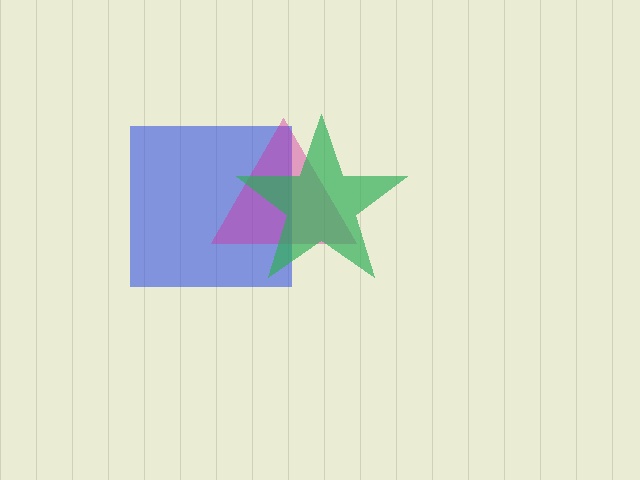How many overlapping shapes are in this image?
There are 3 overlapping shapes in the image.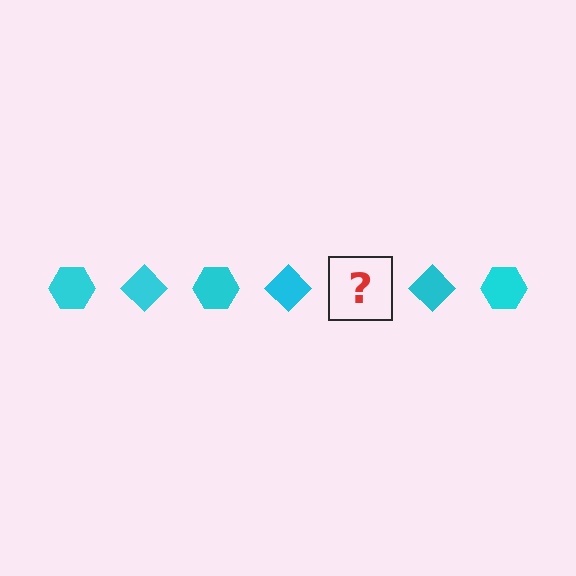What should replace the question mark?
The question mark should be replaced with a cyan hexagon.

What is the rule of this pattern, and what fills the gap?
The rule is that the pattern cycles through hexagon, diamond shapes in cyan. The gap should be filled with a cyan hexagon.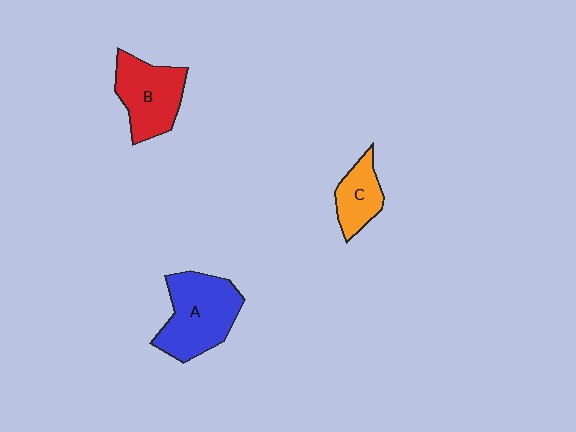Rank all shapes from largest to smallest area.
From largest to smallest: A (blue), B (red), C (orange).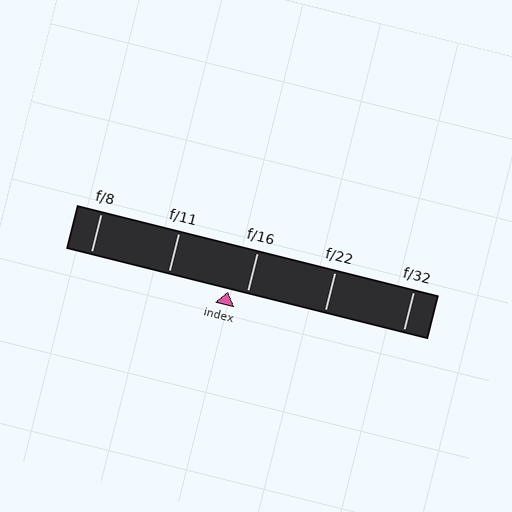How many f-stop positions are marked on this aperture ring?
There are 5 f-stop positions marked.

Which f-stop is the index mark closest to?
The index mark is closest to f/16.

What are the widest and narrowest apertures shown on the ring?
The widest aperture shown is f/8 and the narrowest is f/32.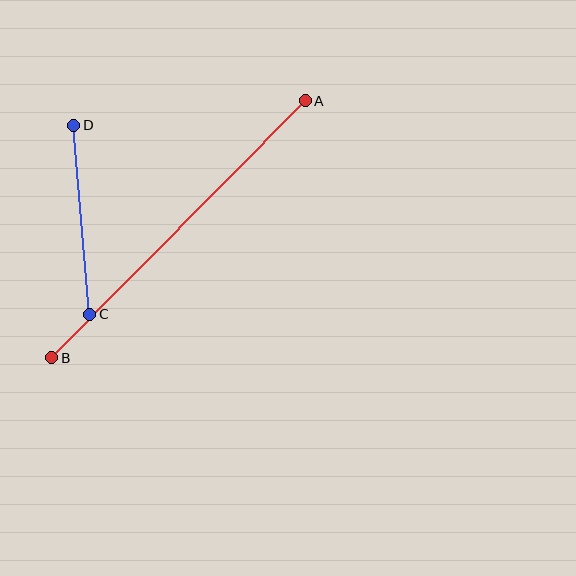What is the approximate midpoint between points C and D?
The midpoint is at approximately (82, 220) pixels.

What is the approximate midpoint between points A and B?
The midpoint is at approximately (179, 229) pixels.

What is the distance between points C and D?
The distance is approximately 189 pixels.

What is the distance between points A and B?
The distance is approximately 361 pixels.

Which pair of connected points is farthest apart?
Points A and B are farthest apart.